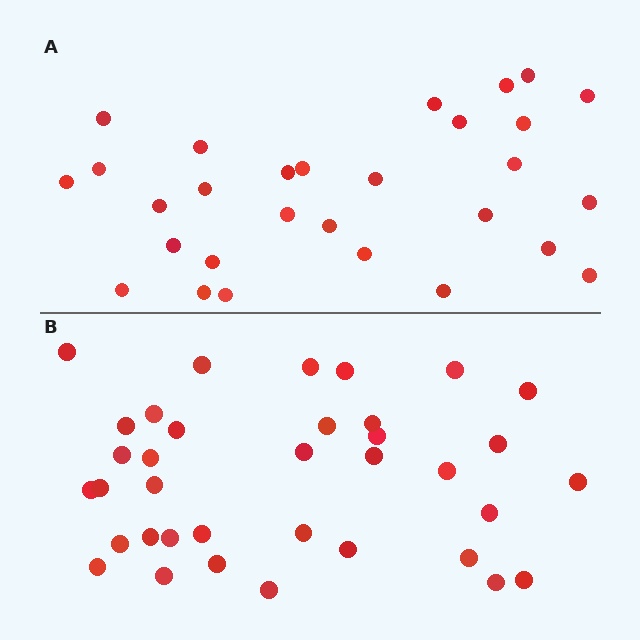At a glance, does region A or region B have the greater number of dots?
Region B (the bottom region) has more dots.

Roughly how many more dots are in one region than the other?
Region B has roughly 8 or so more dots than region A.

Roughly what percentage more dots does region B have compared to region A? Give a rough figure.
About 25% more.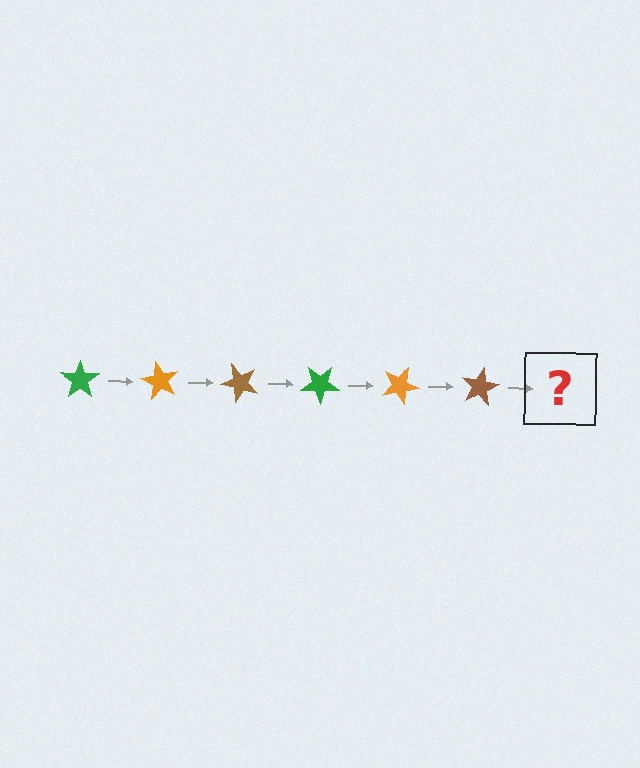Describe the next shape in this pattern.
It should be a green star, rotated 360 degrees from the start.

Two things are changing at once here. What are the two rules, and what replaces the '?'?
The two rules are that it rotates 60 degrees each step and the color cycles through green, orange, and brown. The '?' should be a green star, rotated 360 degrees from the start.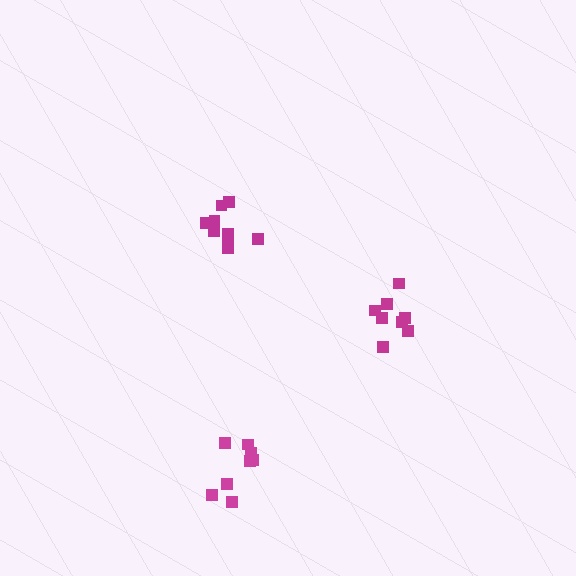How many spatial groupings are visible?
There are 3 spatial groupings.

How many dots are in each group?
Group 1: 8 dots, Group 2: 8 dots, Group 3: 9 dots (25 total).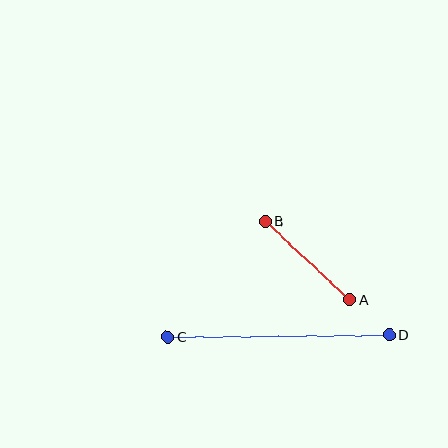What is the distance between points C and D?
The distance is approximately 221 pixels.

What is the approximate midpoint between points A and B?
The midpoint is at approximately (308, 260) pixels.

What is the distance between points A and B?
The distance is approximately 115 pixels.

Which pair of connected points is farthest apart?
Points C and D are farthest apart.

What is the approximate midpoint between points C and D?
The midpoint is at approximately (278, 336) pixels.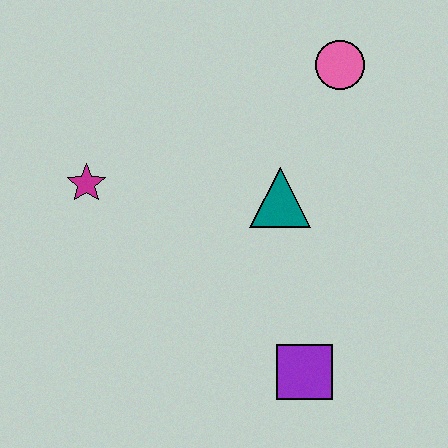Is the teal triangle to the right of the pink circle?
No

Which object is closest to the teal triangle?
The pink circle is closest to the teal triangle.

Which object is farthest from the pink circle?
The purple square is farthest from the pink circle.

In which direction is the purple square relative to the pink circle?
The purple square is below the pink circle.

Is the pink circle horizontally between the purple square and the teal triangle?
No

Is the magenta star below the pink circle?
Yes